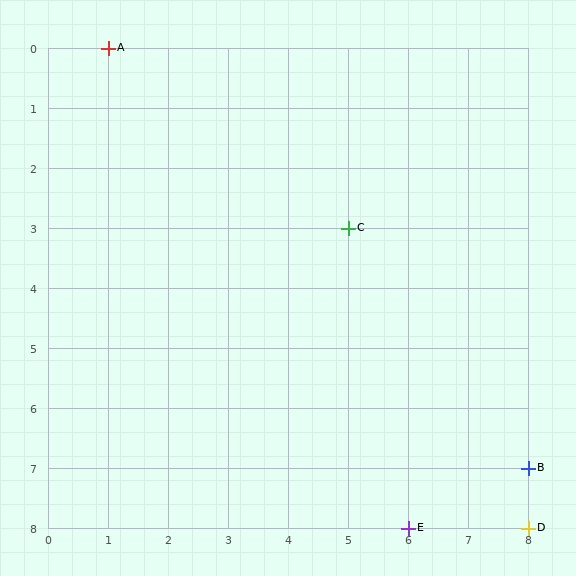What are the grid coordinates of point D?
Point D is at grid coordinates (8, 8).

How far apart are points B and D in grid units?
Points B and D are 1 row apart.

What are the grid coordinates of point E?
Point E is at grid coordinates (6, 8).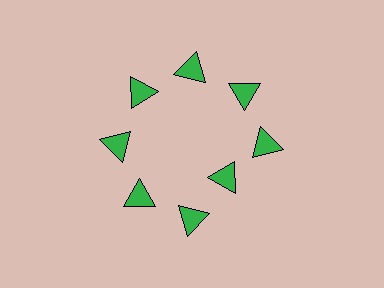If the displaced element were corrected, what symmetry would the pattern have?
It would have 8-fold rotational symmetry — the pattern would map onto itself every 45 degrees.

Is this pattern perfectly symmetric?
No. The 8 green triangles are arranged in a ring, but one element near the 4 o'clock position is pulled inward toward the center, breaking the 8-fold rotational symmetry.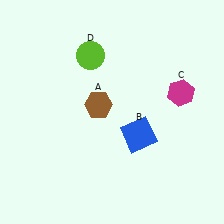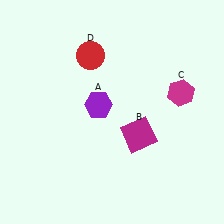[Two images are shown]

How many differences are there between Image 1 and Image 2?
There are 3 differences between the two images.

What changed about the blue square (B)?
In Image 1, B is blue. In Image 2, it changed to magenta.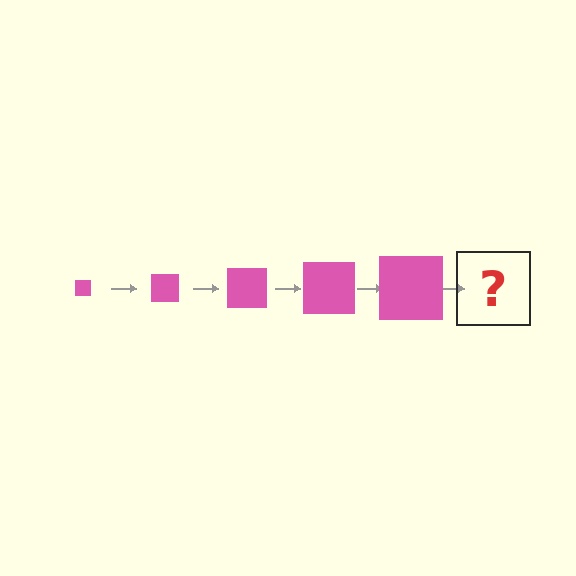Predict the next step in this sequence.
The next step is a pink square, larger than the previous one.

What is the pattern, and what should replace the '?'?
The pattern is that the square gets progressively larger each step. The '?' should be a pink square, larger than the previous one.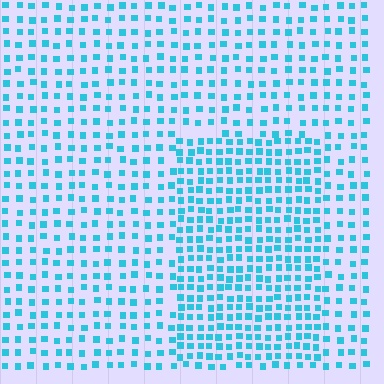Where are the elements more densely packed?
The elements are more densely packed inside the rectangle boundary.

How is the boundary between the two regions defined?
The boundary is defined by a change in element density (approximately 1.7x ratio). All elements are the same color, size, and shape.